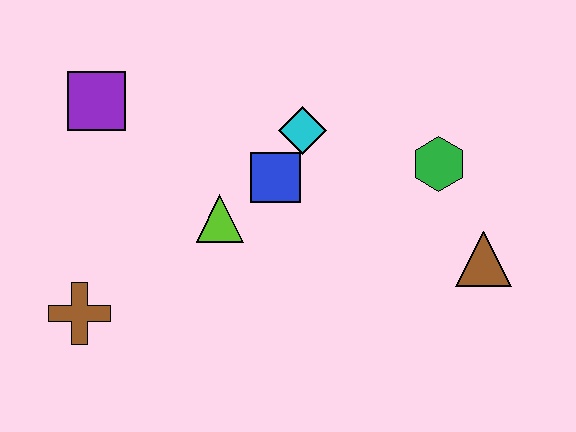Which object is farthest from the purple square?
The brown triangle is farthest from the purple square.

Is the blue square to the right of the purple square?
Yes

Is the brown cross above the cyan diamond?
No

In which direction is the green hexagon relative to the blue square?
The green hexagon is to the right of the blue square.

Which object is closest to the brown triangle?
The green hexagon is closest to the brown triangle.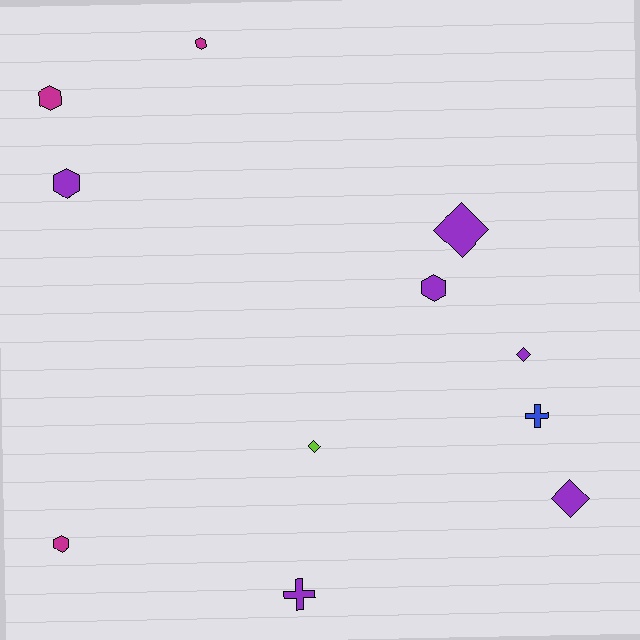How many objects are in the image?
There are 11 objects.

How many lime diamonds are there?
There is 1 lime diamond.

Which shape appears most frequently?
Hexagon, with 5 objects.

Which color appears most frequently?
Purple, with 6 objects.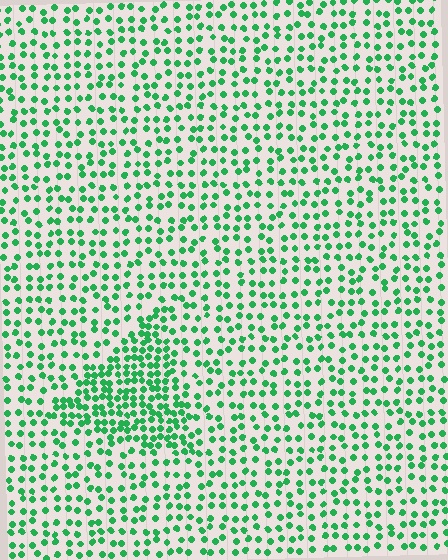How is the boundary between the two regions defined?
The boundary is defined by a change in element density (approximately 1.9x ratio). All elements are the same color, size, and shape.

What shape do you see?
I see a triangle.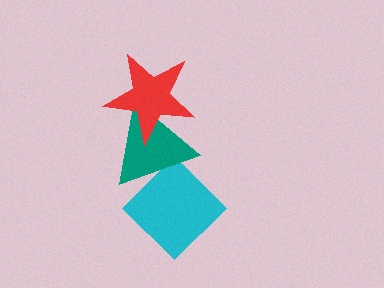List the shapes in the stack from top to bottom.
From top to bottom: the red star, the teal triangle, the cyan diamond.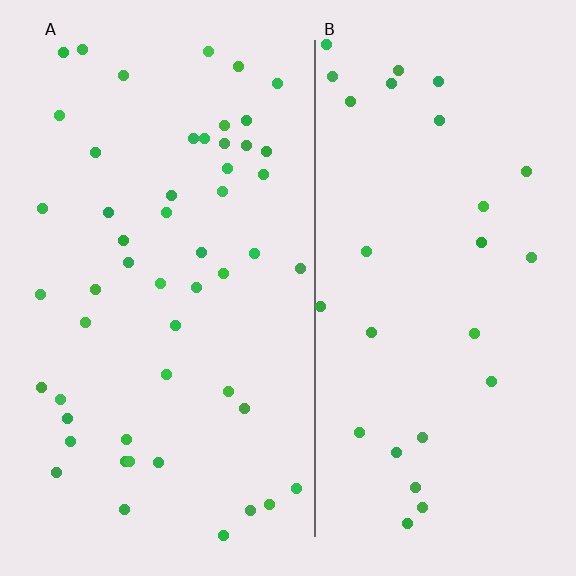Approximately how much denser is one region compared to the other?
Approximately 1.9× — region A over region B.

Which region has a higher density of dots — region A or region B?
A (the left).